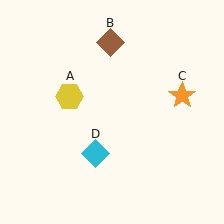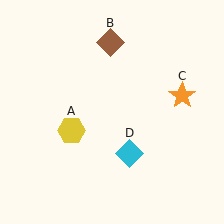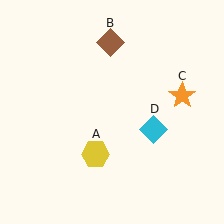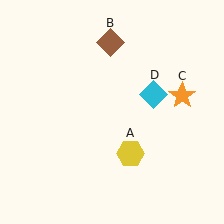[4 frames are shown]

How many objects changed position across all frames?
2 objects changed position: yellow hexagon (object A), cyan diamond (object D).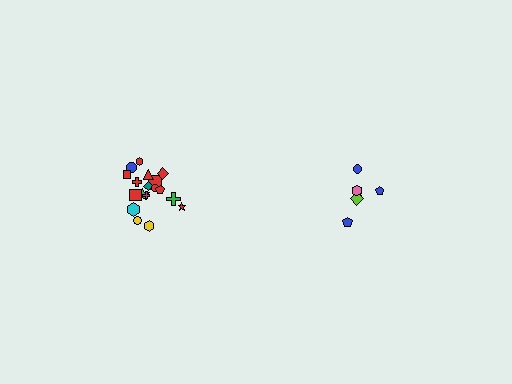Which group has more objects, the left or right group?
The left group.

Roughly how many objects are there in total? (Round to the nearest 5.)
Roughly 25 objects in total.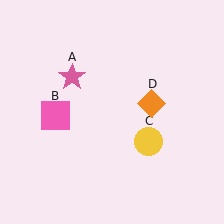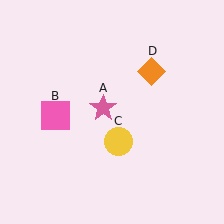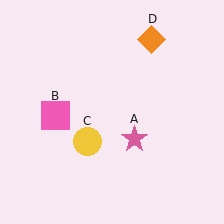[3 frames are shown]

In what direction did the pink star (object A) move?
The pink star (object A) moved down and to the right.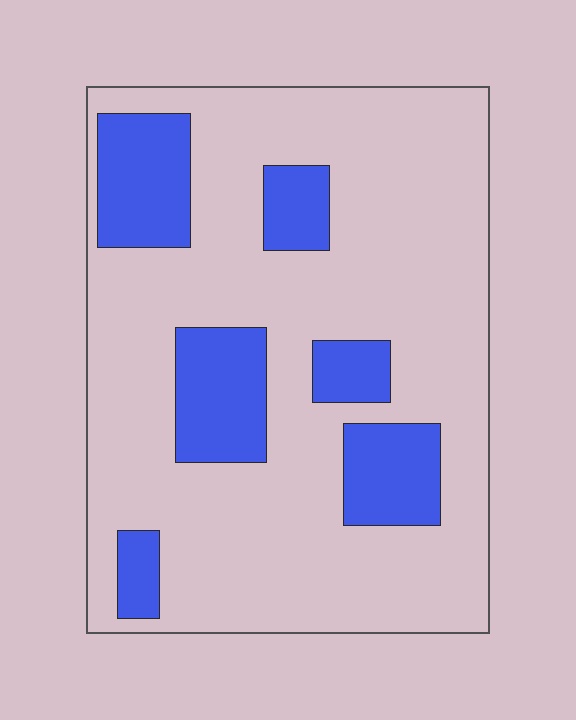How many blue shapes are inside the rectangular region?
6.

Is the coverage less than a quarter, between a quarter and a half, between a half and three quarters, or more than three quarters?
Less than a quarter.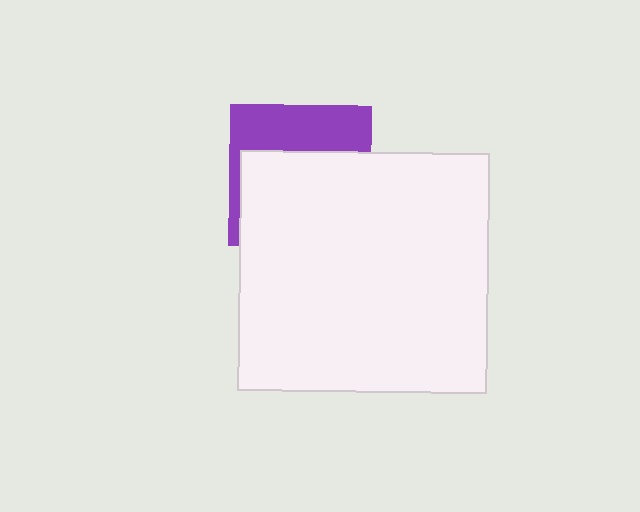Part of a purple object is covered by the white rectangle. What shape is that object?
It is a square.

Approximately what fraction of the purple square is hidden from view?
Roughly 62% of the purple square is hidden behind the white rectangle.